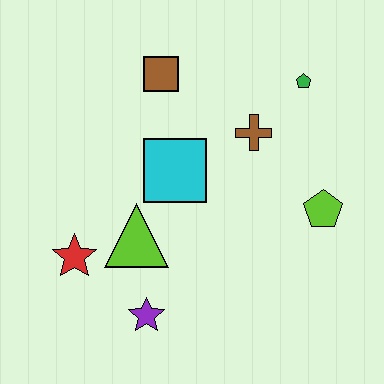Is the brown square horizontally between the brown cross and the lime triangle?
Yes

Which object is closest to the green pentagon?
The brown cross is closest to the green pentagon.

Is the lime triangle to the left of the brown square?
Yes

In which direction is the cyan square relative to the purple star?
The cyan square is above the purple star.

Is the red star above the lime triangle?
No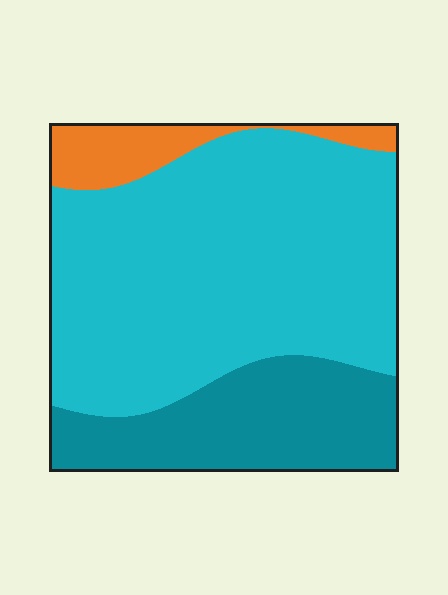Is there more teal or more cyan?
Cyan.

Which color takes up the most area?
Cyan, at roughly 65%.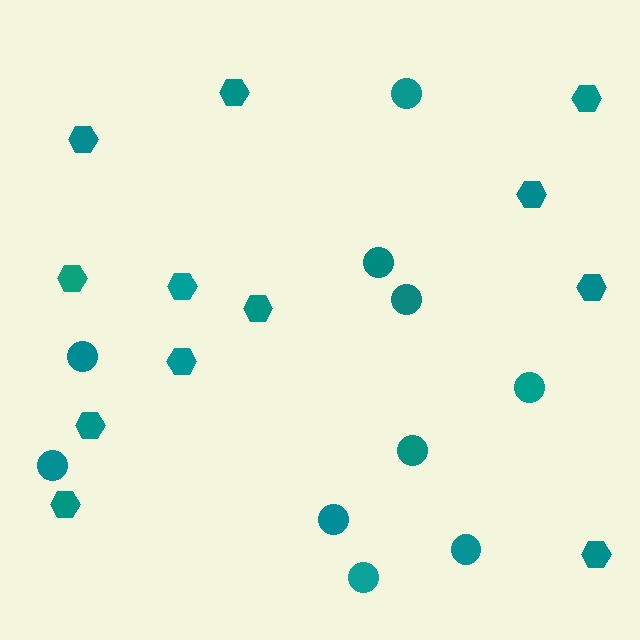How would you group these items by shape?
There are 2 groups: one group of circles (10) and one group of hexagons (12).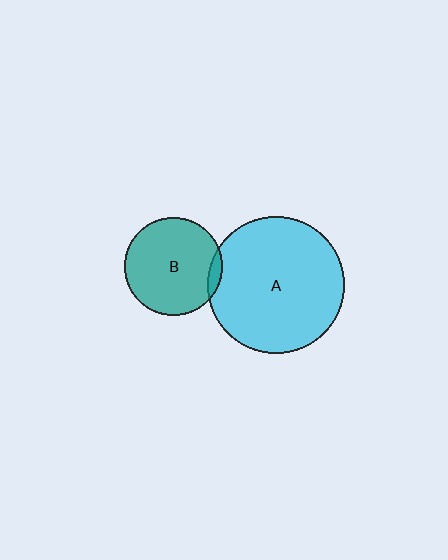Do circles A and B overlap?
Yes.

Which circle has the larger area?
Circle A (cyan).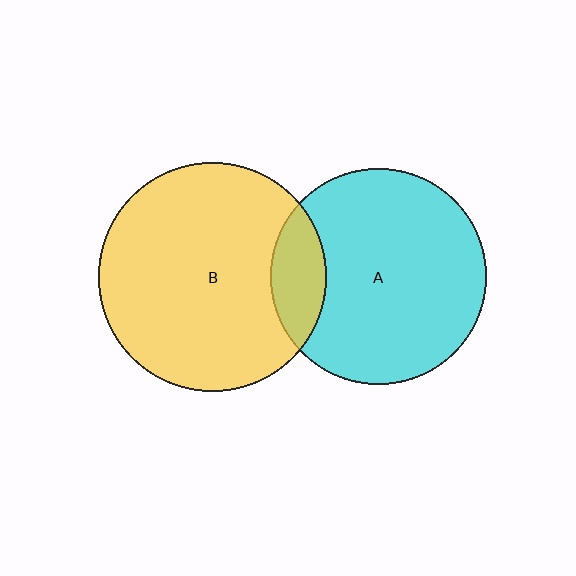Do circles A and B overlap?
Yes.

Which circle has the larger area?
Circle B (yellow).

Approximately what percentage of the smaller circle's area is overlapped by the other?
Approximately 15%.